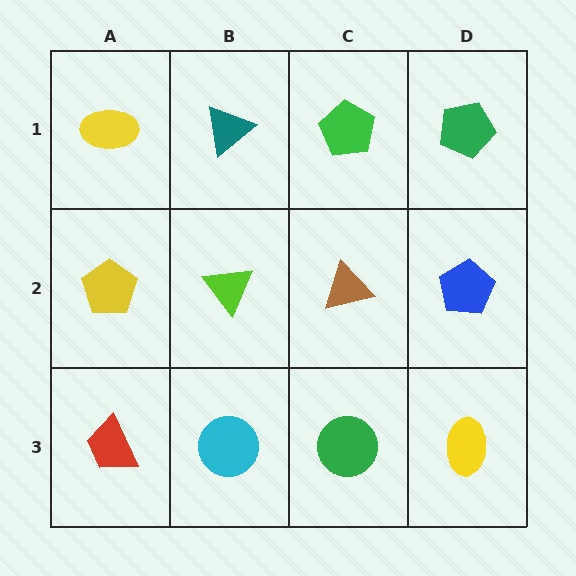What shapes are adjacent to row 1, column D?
A blue pentagon (row 2, column D), a green pentagon (row 1, column C).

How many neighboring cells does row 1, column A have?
2.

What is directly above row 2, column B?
A teal triangle.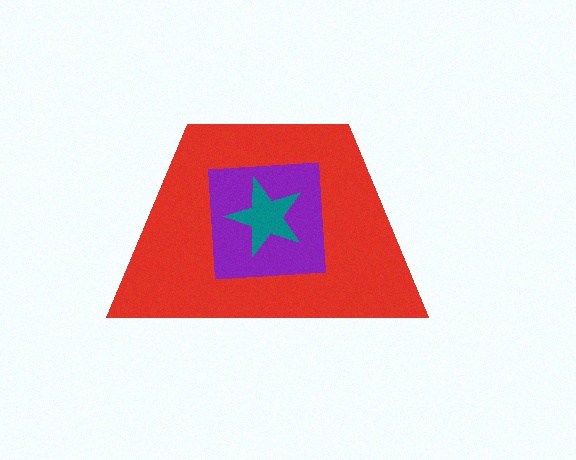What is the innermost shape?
The teal star.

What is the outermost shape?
The red trapezoid.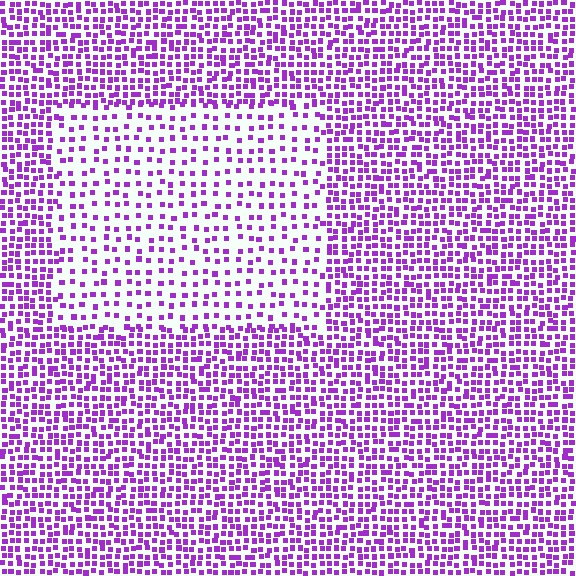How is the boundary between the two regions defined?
The boundary is defined by a change in element density (approximately 2.1x ratio). All elements are the same color, size, and shape.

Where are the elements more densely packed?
The elements are more densely packed outside the rectangle boundary.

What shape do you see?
I see a rectangle.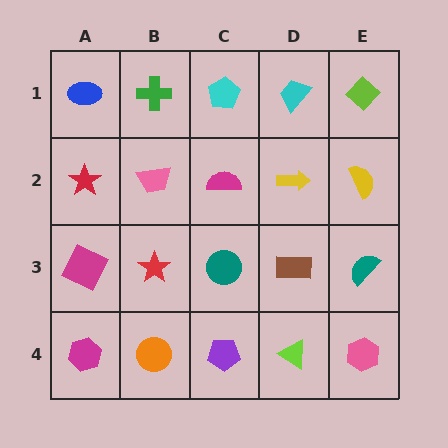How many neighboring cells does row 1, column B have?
3.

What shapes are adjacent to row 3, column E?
A yellow semicircle (row 2, column E), a pink hexagon (row 4, column E), a brown rectangle (row 3, column D).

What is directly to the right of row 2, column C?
A yellow arrow.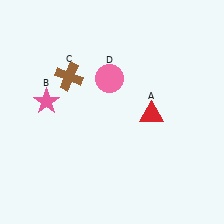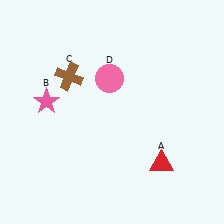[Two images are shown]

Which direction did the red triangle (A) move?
The red triangle (A) moved down.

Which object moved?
The red triangle (A) moved down.